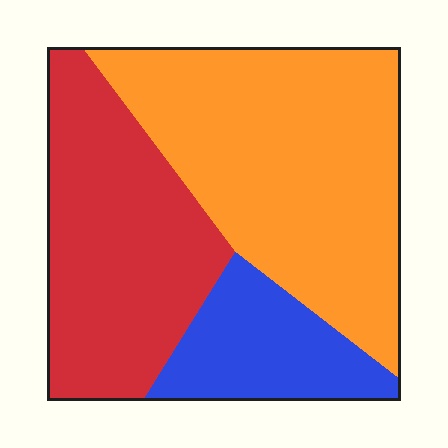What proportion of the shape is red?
Red covers roughly 35% of the shape.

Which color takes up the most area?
Orange, at roughly 50%.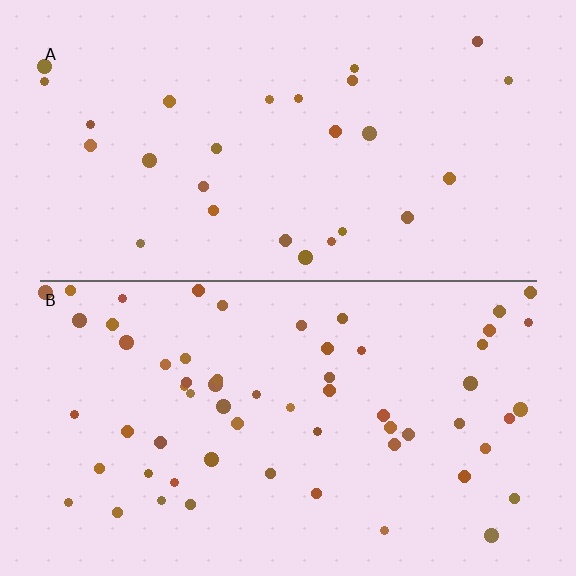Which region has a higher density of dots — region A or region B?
B (the bottom).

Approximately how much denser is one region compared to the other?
Approximately 2.2× — region B over region A.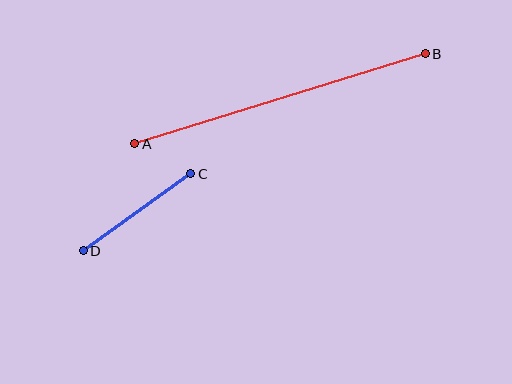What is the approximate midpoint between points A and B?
The midpoint is at approximately (280, 99) pixels.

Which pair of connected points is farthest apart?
Points A and B are farthest apart.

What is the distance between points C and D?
The distance is approximately 132 pixels.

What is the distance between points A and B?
The distance is approximately 304 pixels.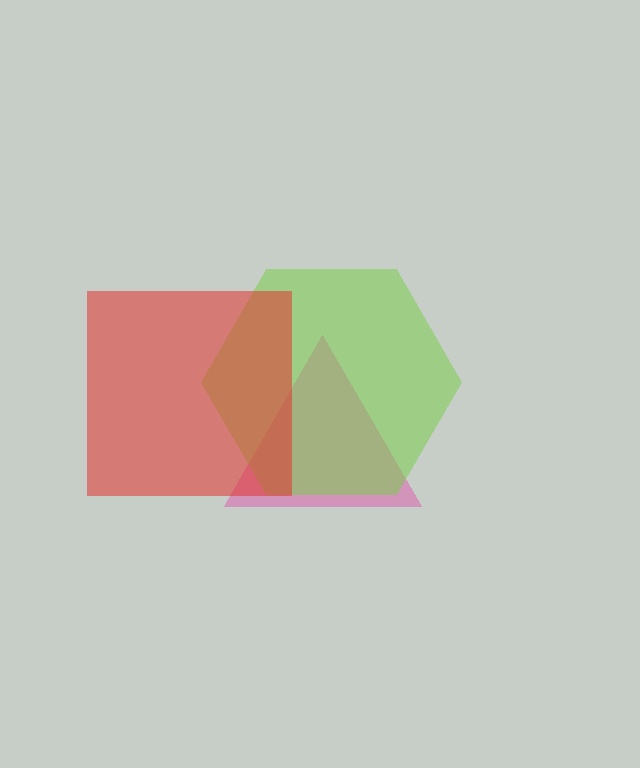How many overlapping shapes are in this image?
There are 3 overlapping shapes in the image.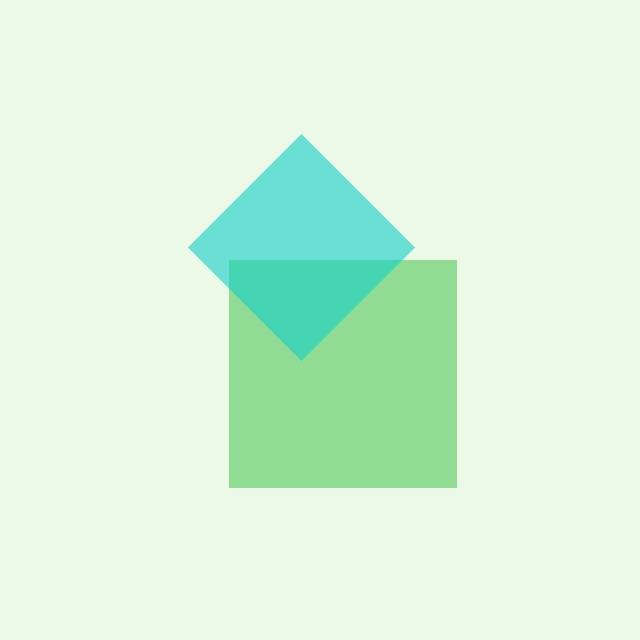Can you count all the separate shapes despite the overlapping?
Yes, there are 2 separate shapes.